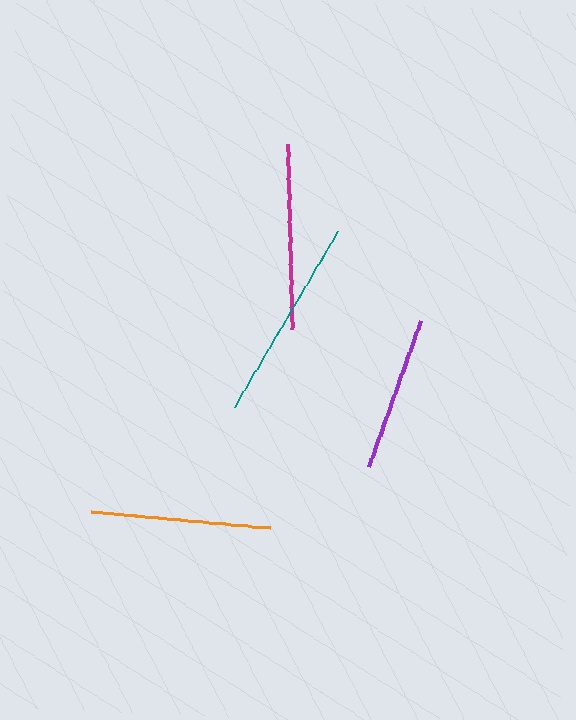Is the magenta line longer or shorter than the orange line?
The magenta line is longer than the orange line.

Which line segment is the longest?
The teal line is the longest at approximately 203 pixels.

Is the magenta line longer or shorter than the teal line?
The teal line is longer than the magenta line.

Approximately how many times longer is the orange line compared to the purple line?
The orange line is approximately 1.2 times the length of the purple line.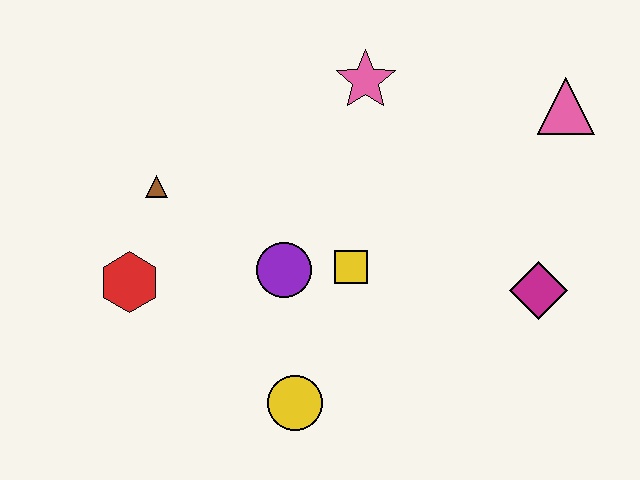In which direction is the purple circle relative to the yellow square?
The purple circle is to the left of the yellow square.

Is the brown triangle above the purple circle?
Yes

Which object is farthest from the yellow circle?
The pink triangle is farthest from the yellow circle.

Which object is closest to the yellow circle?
The purple circle is closest to the yellow circle.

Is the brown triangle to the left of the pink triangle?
Yes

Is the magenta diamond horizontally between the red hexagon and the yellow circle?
No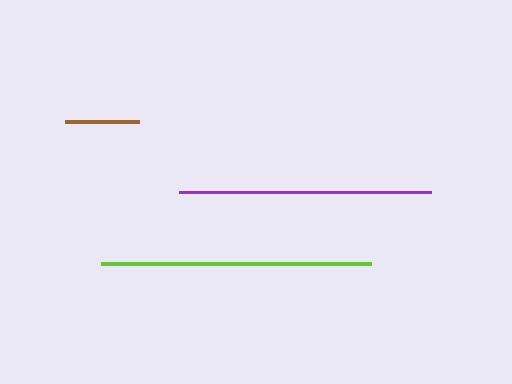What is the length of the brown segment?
The brown segment is approximately 74 pixels long.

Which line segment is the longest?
The lime line is the longest at approximately 269 pixels.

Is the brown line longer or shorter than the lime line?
The lime line is longer than the brown line.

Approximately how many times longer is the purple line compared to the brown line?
The purple line is approximately 3.4 times the length of the brown line.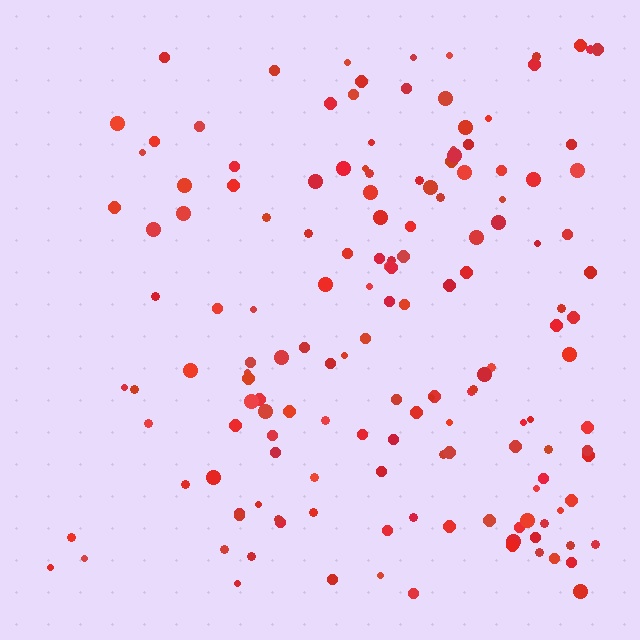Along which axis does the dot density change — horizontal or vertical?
Horizontal.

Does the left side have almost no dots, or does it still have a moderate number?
Still a moderate number, just noticeably fewer than the right.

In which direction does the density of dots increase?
From left to right, with the right side densest.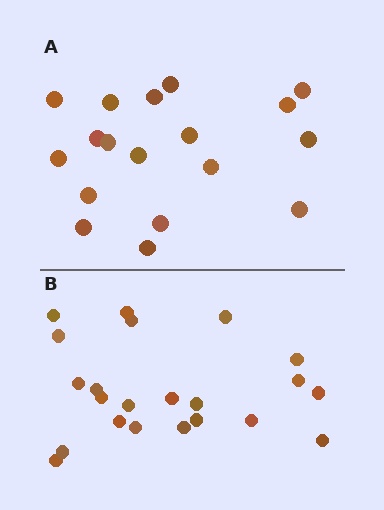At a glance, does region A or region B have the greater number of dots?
Region B (the bottom region) has more dots.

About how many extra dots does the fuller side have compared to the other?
Region B has about 4 more dots than region A.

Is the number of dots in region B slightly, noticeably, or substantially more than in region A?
Region B has only slightly more — the two regions are fairly close. The ratio is roughly 1.2 to 1.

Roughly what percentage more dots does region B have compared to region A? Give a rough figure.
About 20% more.